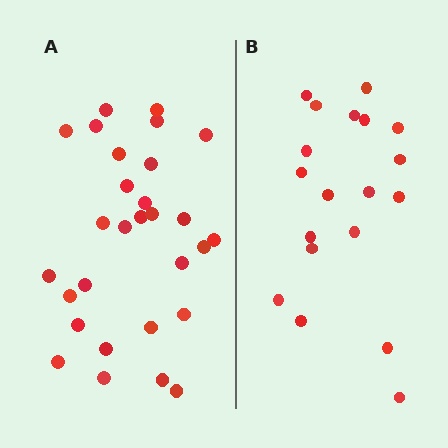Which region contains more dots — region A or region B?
Region A (the left region) has more dots.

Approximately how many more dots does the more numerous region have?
Region A has roughly 10 or so more dots than region B.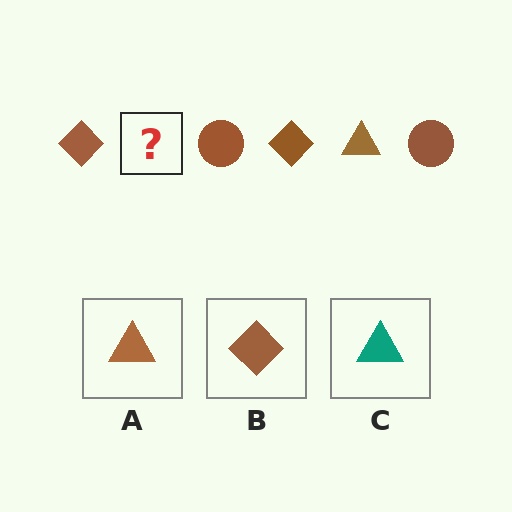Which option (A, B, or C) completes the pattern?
A.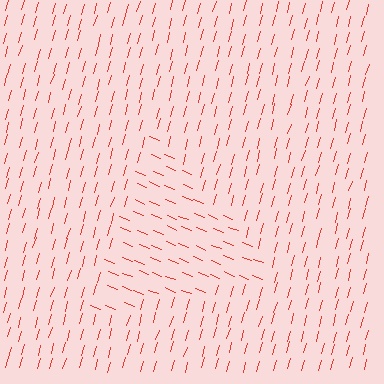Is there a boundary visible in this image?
Yes, there is a texture boundary formed by a change in line orientation.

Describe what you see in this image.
The image is filled with small red line segments. A triangle region in the image has lines oriented differently from the surrounding lines, creating a visible texture boundary.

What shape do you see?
I see a triangle.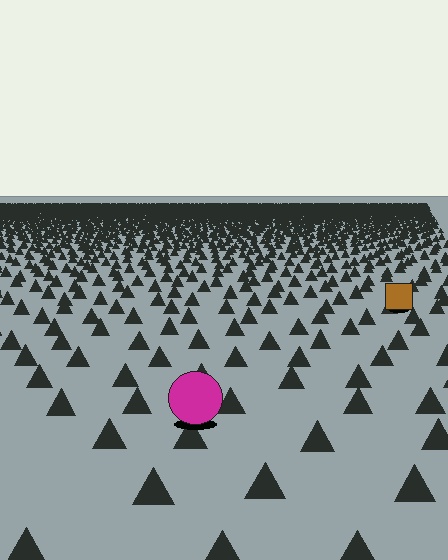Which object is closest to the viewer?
The magenta circle is closest. The texture marks near it are larger and more spread out.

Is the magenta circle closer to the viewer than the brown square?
Yes. The magenta circle is closer — you can tell from the texture gradient: the ground texture is coarser near it.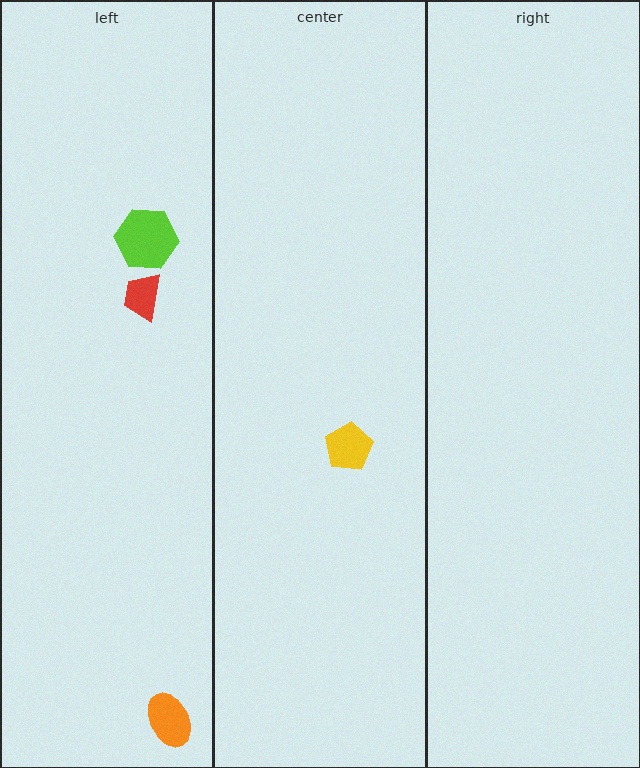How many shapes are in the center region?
1.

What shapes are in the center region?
The yellow pentagon.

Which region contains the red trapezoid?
The left region.